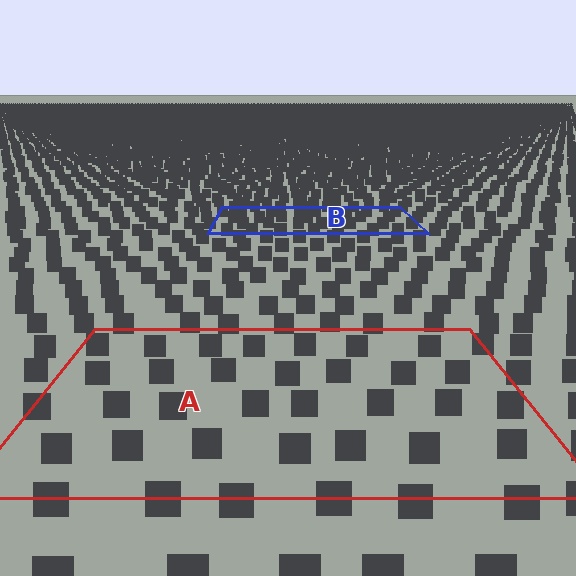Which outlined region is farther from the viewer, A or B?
Region B is farther from the viewer — the texture elements inside it appear smaller and more densely packed.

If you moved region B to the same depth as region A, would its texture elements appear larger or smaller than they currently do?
They would appear larger. At a closer depth, the same texture elements are projected at a bigger on-screen size.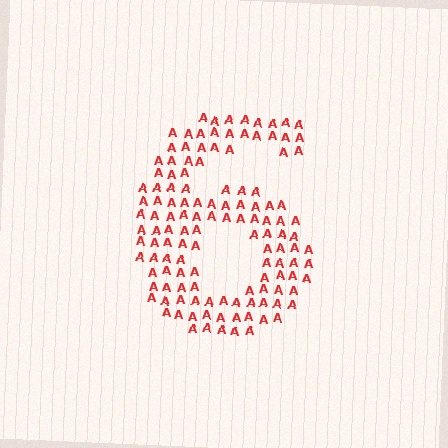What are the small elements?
The small elements are letter A's.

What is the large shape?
The large shape is the digit 6.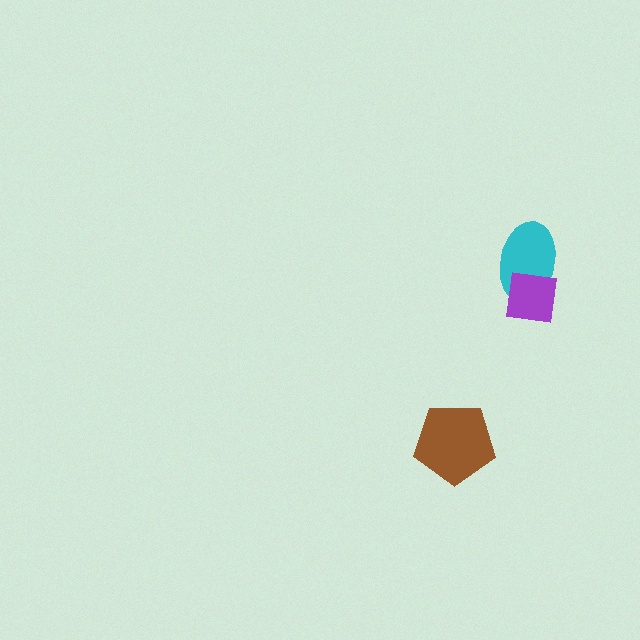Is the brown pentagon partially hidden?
No, no other shape covers it.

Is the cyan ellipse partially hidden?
Yes, it is partially covered by another shape.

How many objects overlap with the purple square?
1 object overlaps with the purple square.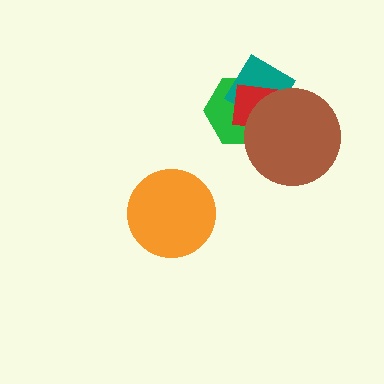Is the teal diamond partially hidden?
Yes, it is partially covered by another shape.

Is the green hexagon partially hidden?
Yes, it is partially covered by another shape.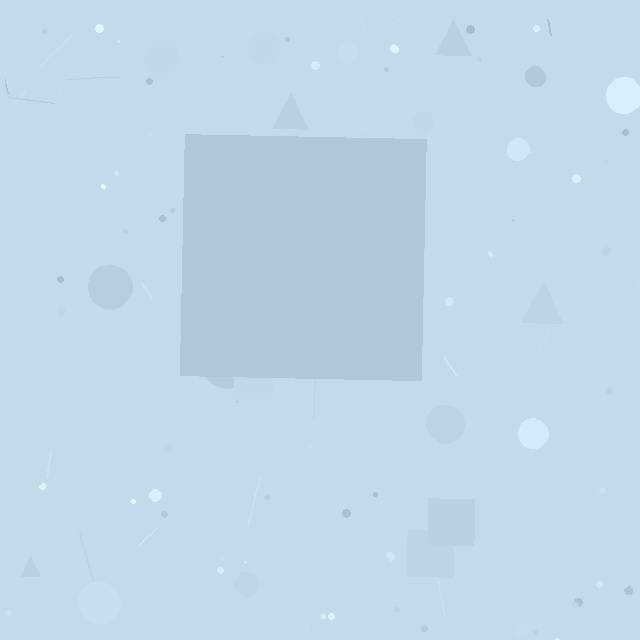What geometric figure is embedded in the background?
A square is embedded in the background.